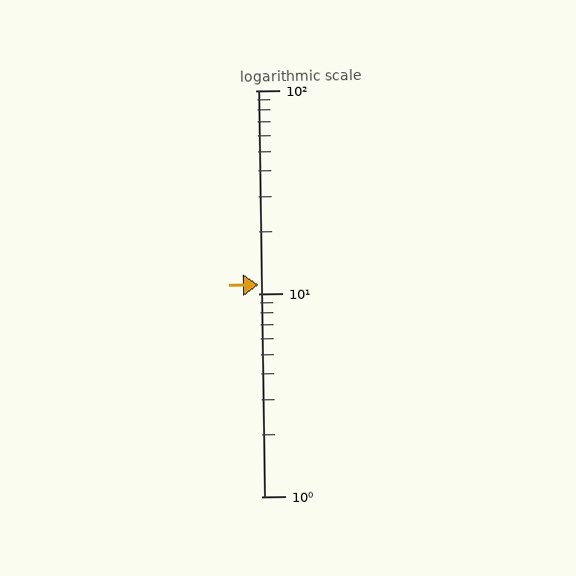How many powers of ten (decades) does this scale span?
The scale spans 2 decades, from 1 to 100.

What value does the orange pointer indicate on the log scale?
The pointer indicates approximately 11.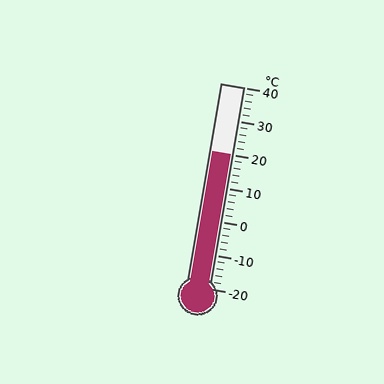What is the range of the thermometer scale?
The thermometer scale ranges from -20°C to 40°C.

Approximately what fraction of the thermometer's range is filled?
The thermometer is filled to approximately 65% of its range.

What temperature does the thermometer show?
The thermometer shows approximately 20°C.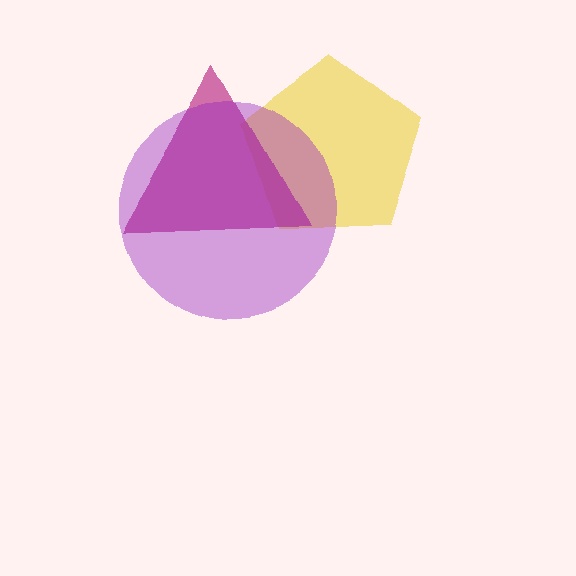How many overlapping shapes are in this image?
There are 3 overlapping shapes in the image.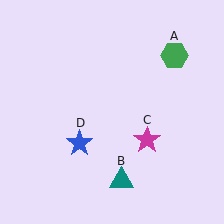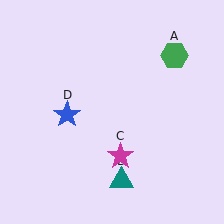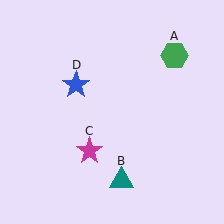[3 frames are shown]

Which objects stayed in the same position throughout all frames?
Green hexagon (object A) and teal triangle (object B) remained stationary.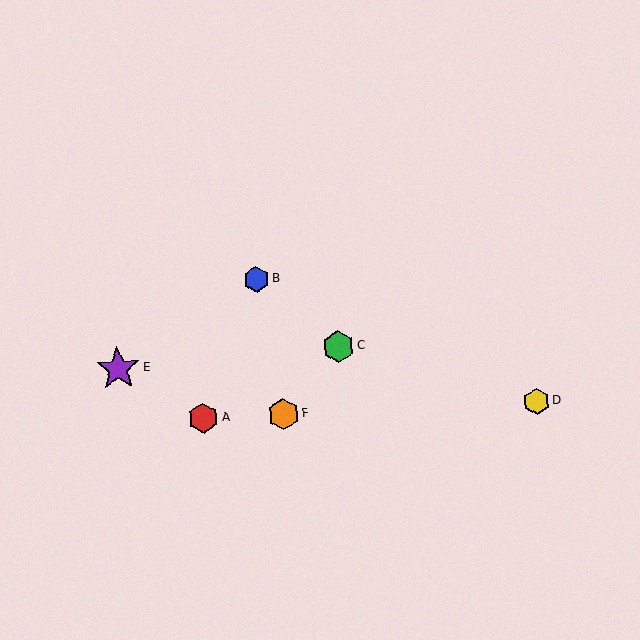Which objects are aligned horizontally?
Objects A, D, F are aligned horizontally.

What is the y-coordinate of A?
Object A is at y≈418.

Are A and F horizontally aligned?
Yes, both are at y≈418.